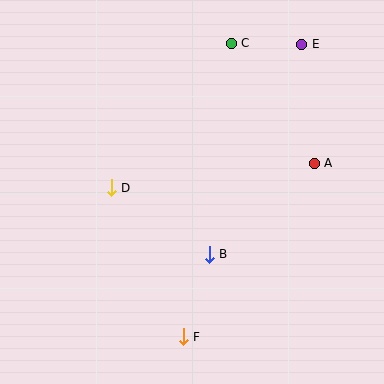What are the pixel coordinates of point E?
Point E is at (302, 44).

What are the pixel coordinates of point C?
Point C is at (231, 43).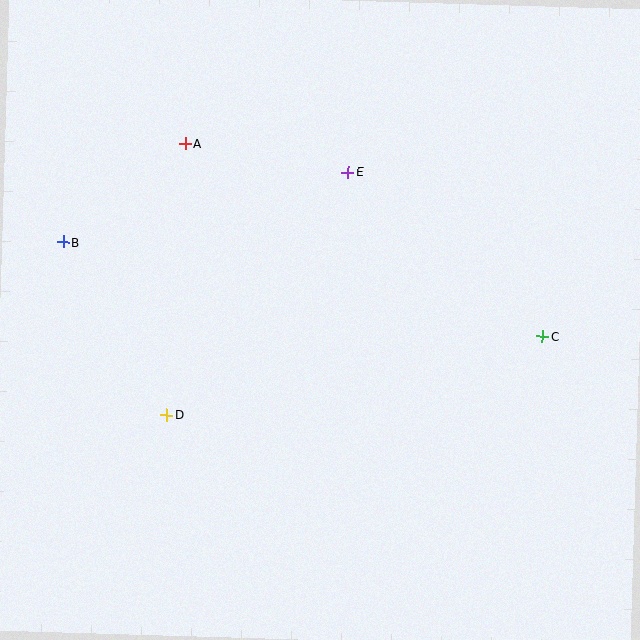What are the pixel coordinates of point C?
Point C is at (542, 336).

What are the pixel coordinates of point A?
Point A is at (185, 143).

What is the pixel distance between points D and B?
The distance between D and B is 201 pixels.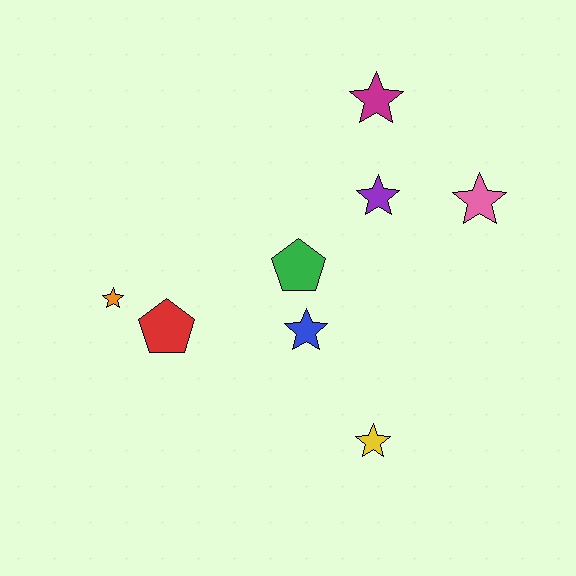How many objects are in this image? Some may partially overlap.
There are 8 objects.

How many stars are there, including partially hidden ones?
There are 6 stars.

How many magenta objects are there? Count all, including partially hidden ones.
There is 1 magenta object.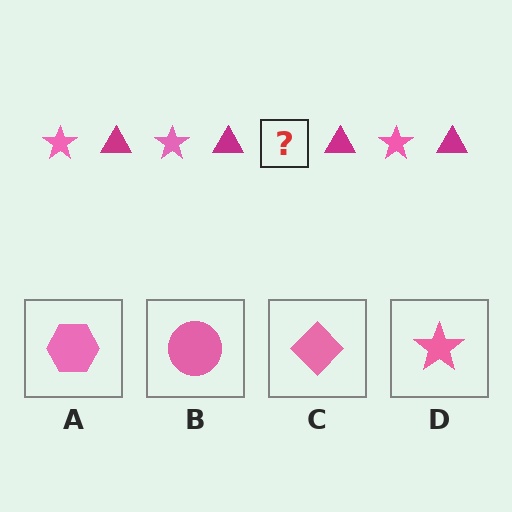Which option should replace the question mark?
Option D.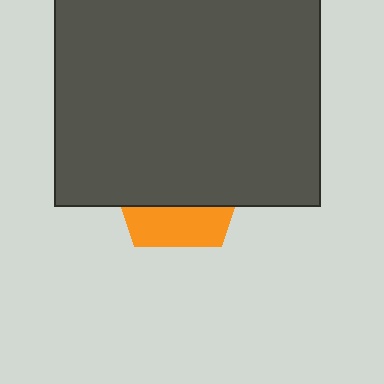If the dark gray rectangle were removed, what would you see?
You would see the complete orange pentagon.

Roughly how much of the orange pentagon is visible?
A small part of it is visible (roughly 31%).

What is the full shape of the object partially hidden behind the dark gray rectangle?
The partially hidden object is an orange pentagon.